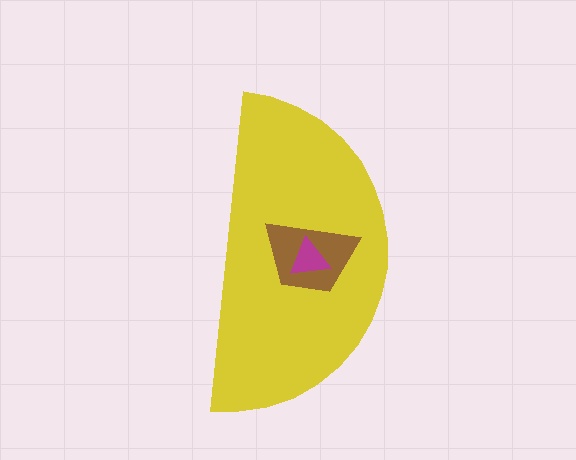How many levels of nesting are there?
3.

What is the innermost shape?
The magenta triangle.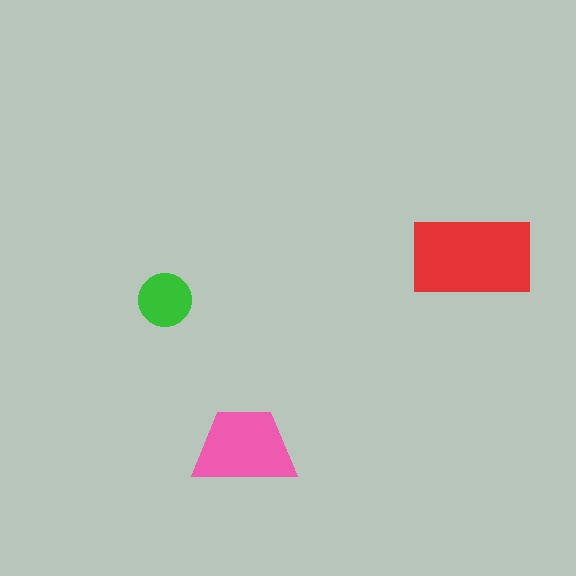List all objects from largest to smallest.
The red rectangle, the pink trapezoid, the green circle.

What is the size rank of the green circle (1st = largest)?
3rd.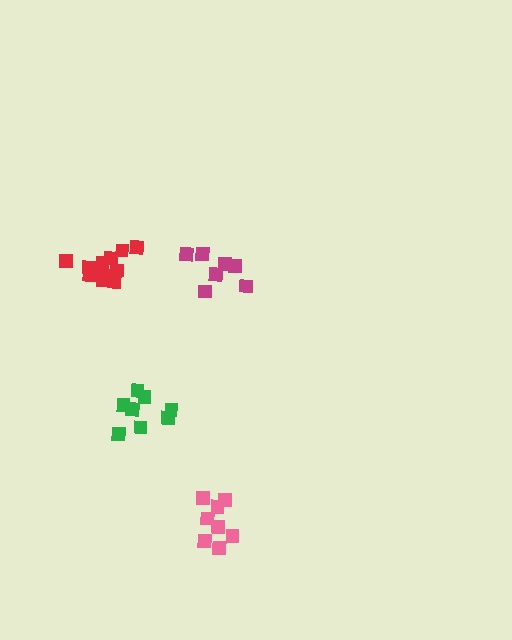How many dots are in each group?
Group 1: 8 dots, Group 2: 7 dots, Group 3: 8 dots, Group 4: 12 dots (35 total).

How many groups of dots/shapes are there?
There are 4 groups.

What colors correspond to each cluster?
The clusters are colored: pink, magenta, green, red.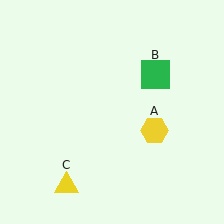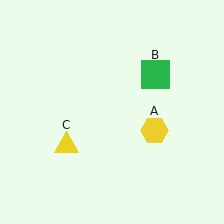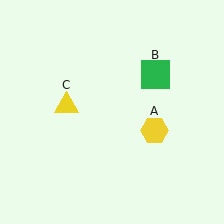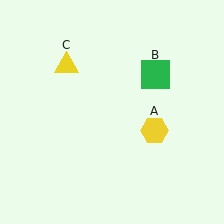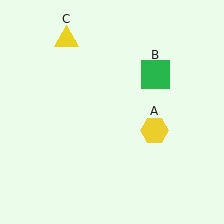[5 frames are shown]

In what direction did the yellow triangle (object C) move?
The yellow triangle (object C) moved up.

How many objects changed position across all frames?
1 object changed position: yellow triangle (object C).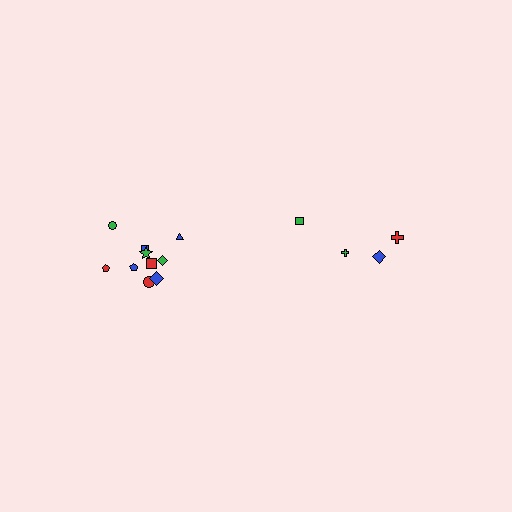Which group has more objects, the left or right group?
The left group.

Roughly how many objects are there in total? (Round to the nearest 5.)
Roughly 15 objects in total.